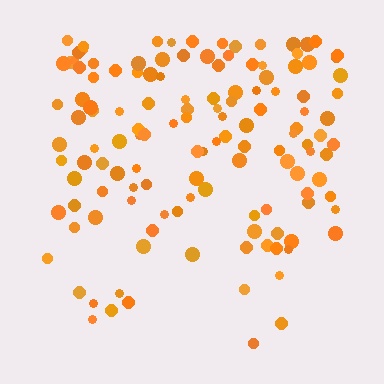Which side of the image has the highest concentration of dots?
The top.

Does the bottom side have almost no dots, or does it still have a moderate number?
Still a moderate number, just noticeably fewer than the top.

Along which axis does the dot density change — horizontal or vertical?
Vertical.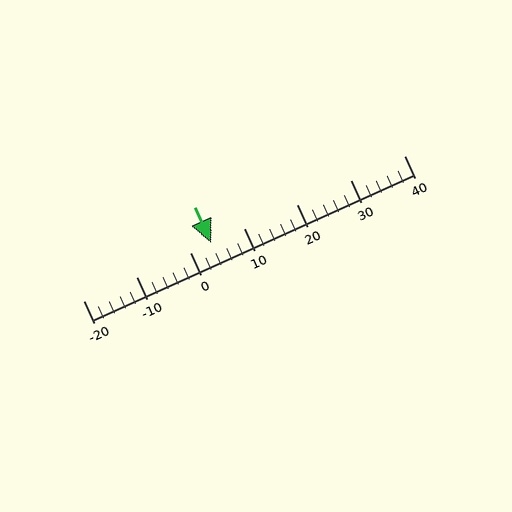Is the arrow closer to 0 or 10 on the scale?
The arrow is closer to 0.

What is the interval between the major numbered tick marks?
The major tick marks are spaced 10 units apart.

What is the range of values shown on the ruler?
The ruler shows values from -20 to 40.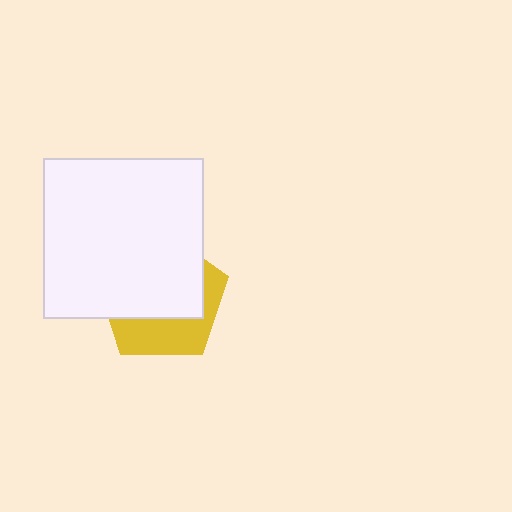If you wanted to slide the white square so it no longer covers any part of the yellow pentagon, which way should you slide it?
Slide it up — that is the most direct way to separate the two shapes.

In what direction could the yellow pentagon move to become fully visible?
The yellow pentagon could move down. That would shift it out from behind the white square entirely.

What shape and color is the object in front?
The object in front is a white square.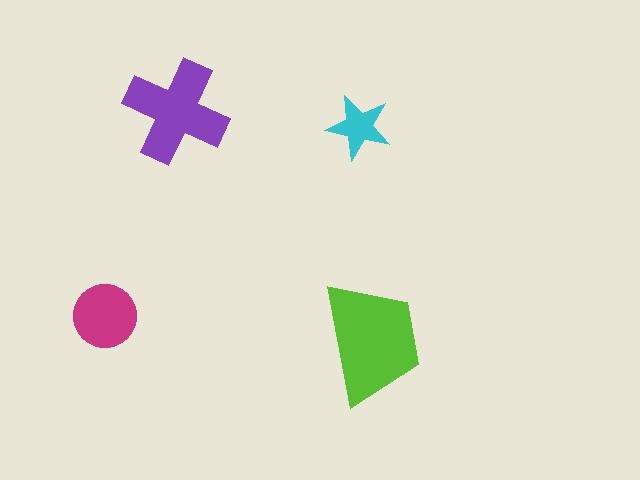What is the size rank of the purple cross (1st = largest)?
2nd.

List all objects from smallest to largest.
The cyan star, the magenta circle, the purple cross, the lime trapezoid.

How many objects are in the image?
There are 4 objects in the image.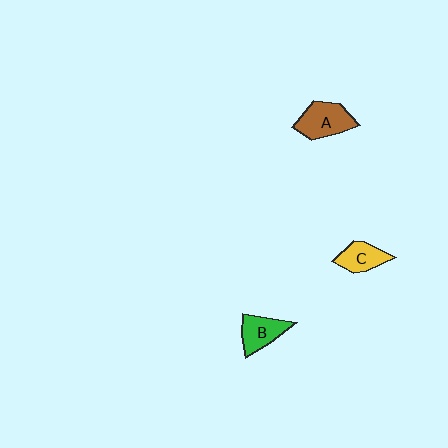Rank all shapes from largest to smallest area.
From largest to smallest: A (brown), B (green), C (yellow).